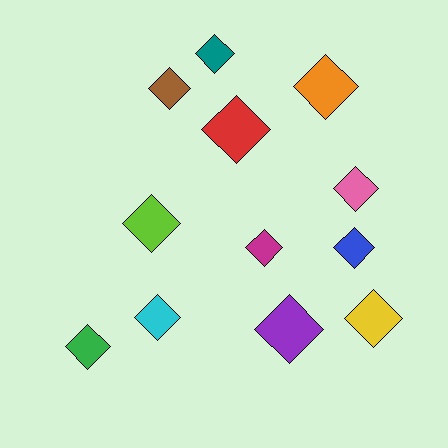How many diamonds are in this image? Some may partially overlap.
There are 12 diamonds.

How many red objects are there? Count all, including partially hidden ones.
There is 1 red object.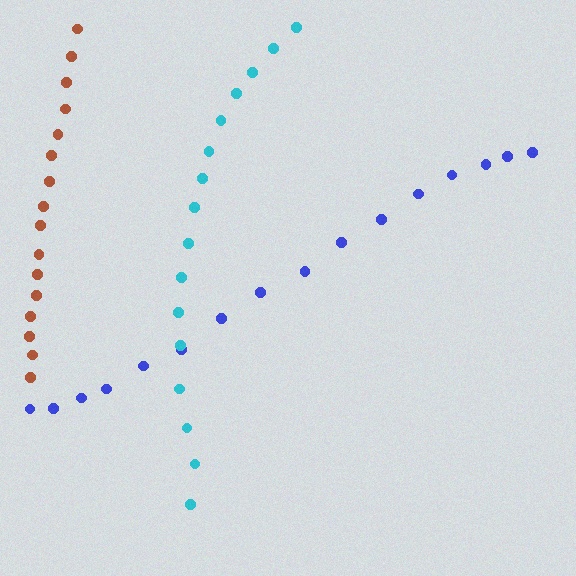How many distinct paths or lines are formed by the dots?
There are 3 distinct paths.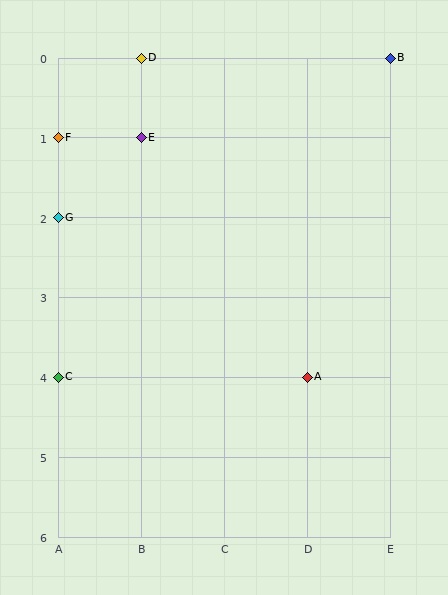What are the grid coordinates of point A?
Point A is at grid coordinates (D, 4).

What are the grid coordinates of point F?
Point F is at grid coordinates (A, 1).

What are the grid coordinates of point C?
Point C is at grid coordinates (A, 4).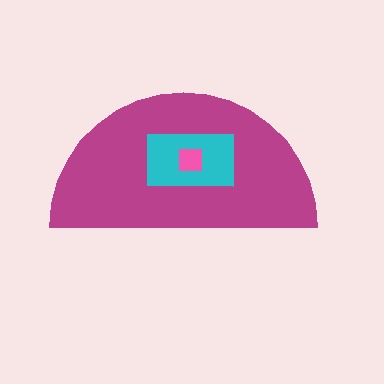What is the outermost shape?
The magenta semicircle.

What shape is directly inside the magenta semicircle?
The cyan rectangle.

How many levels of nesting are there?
3.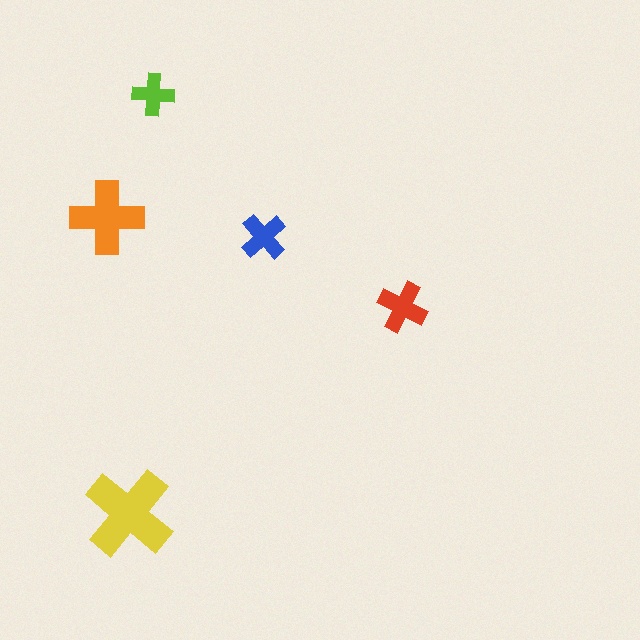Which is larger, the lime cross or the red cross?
The red one.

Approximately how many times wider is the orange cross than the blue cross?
About 1.5 times wider.